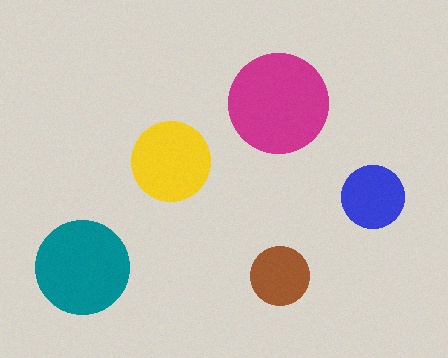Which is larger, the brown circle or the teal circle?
The teal one.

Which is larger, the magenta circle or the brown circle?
The magenta one.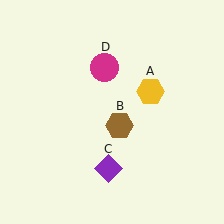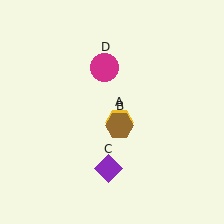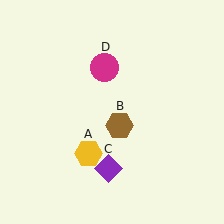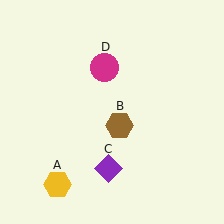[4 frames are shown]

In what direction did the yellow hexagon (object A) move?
The yellow hexagon (object A) moved down and to the left.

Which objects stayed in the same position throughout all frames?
Brown hexagon (object B) and purple diamond (object C) and magenta circle (object D) remained stationary.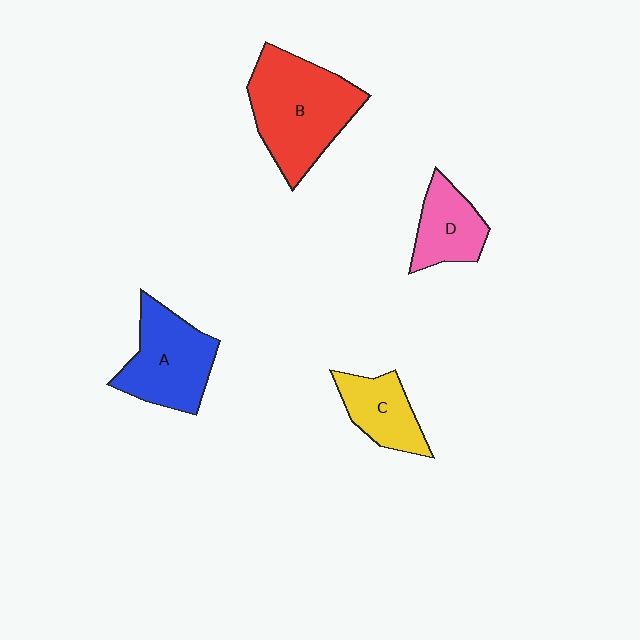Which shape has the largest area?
Shape B (red).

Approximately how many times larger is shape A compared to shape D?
Approximately 1.5 times.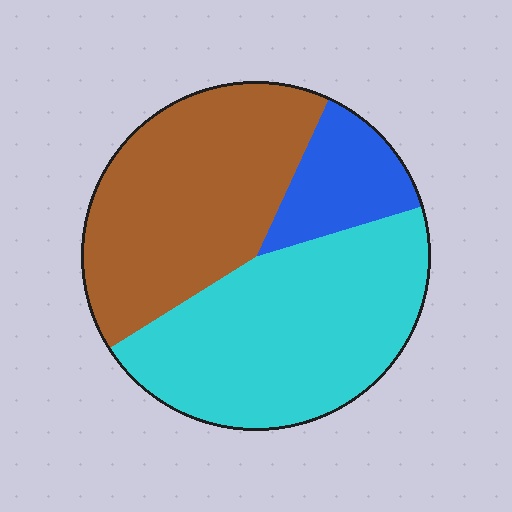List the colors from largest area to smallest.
From largest to smallest: cyan, brown, blue.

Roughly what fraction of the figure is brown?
Brown takes up between a quarter and a half of the figure.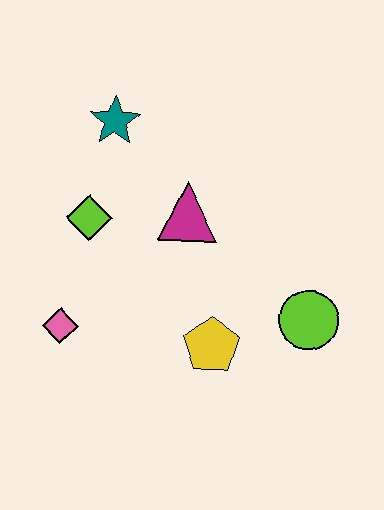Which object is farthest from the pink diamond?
The lime circle is farthest from the pink diamond.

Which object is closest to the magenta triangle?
The lime diamond is closest to the magenta triangle.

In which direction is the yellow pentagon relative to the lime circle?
The yellow pentagon is to the left of the lime circle.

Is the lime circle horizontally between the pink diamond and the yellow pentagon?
No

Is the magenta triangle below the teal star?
Yes